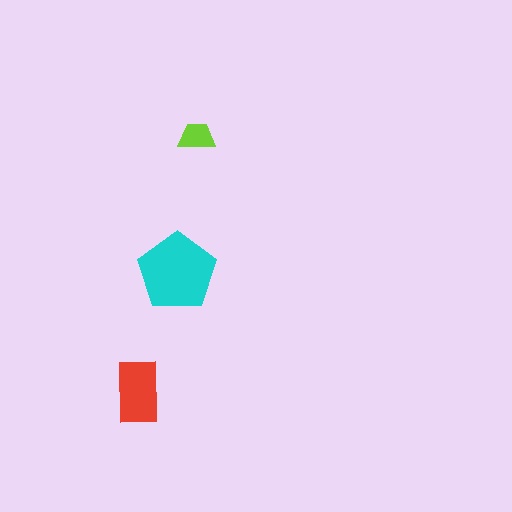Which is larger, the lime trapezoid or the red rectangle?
The red rectangle.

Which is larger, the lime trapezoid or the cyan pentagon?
The cyan pentagon.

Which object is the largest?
The cyan pentagon.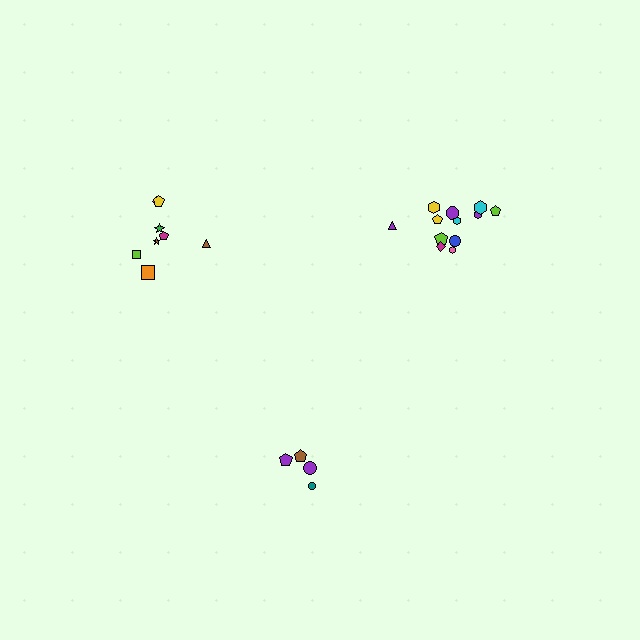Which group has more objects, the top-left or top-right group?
The top-right group.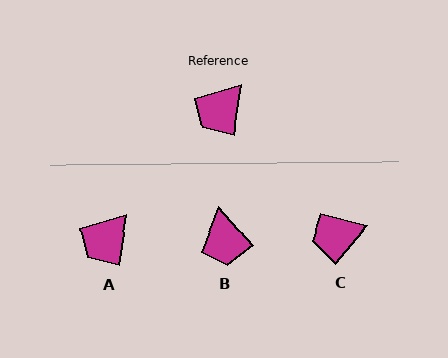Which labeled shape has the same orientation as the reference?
A.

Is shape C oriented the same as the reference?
No, it is off by about 31 degrees.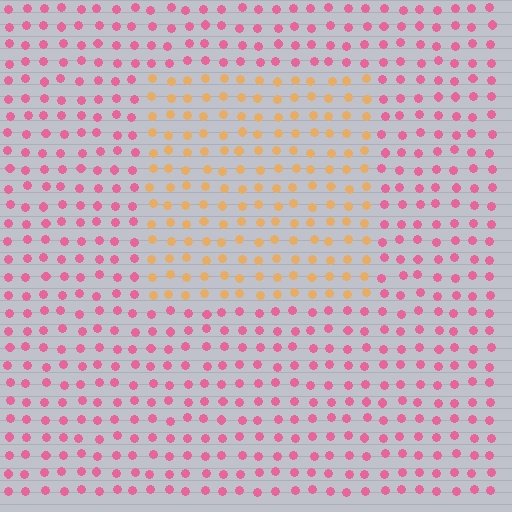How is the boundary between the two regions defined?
The boundary is defined purely by a slight shift in hue (about 59 degrees). Spacing, size, and orientation are identical on both sides.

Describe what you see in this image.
The image is filled with small pink elements in a uniform arrangement. A rectangle-shaped region is visible where the elements are tinted to a slightly different hue, forming a subtle color boundary.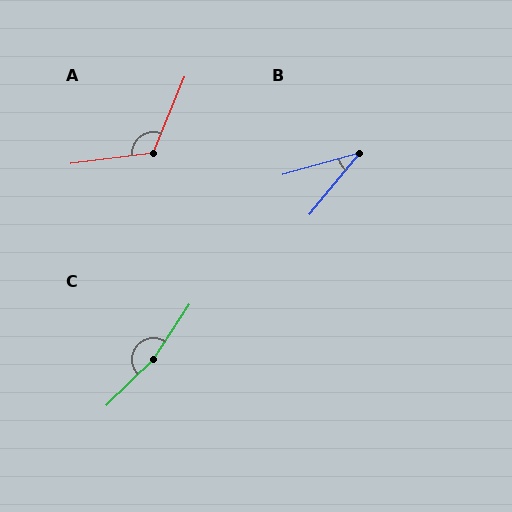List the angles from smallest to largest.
B (35°), A (120°), C (168°).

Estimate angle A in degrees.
Approximately 120 degrees.